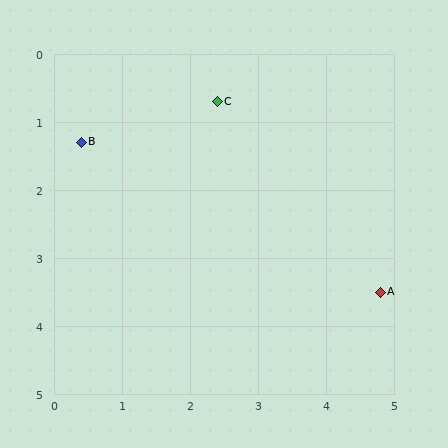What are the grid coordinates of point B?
Point B is at approximately (0.4, 1.3).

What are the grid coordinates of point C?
Point C is at approximately (2.4, 0.7).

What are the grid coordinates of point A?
Point A is at approximately (4.8, 3.5).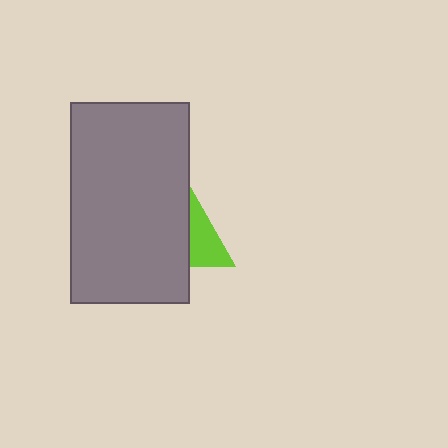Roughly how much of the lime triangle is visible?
A small part of it is visible (roughly 38%).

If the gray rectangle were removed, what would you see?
You would see the complete lime triangle.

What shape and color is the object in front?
The object in front is a gray rectangle.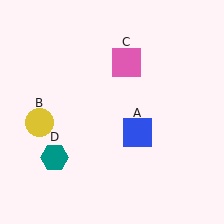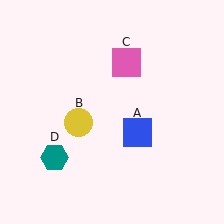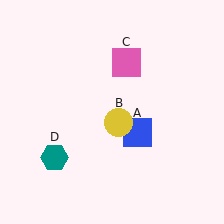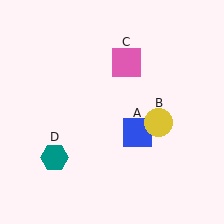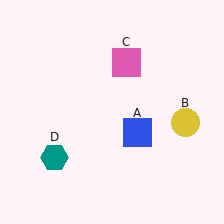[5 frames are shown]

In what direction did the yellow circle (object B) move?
The yellow circle (object B) moved right.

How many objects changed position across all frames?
1 object changed position: yellow circle (object B).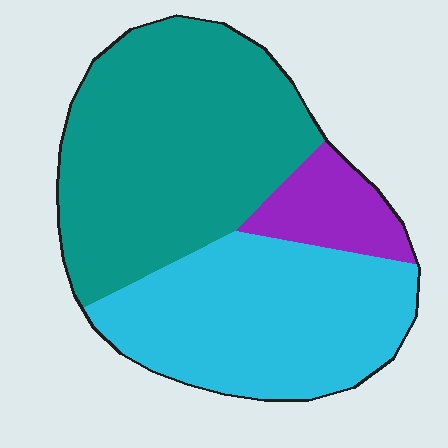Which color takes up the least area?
Purple, at roughly 10%.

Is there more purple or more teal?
Teal.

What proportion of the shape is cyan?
Cyan covers around 40% of the shape.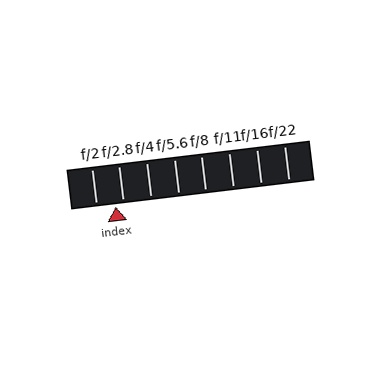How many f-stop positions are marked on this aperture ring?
There are 8 f-stop positions marked.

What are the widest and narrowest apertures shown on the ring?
The widest aperture shown is f/2 and the narrowest is f/22.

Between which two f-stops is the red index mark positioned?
The index mark is between f/2 and f/2.8.